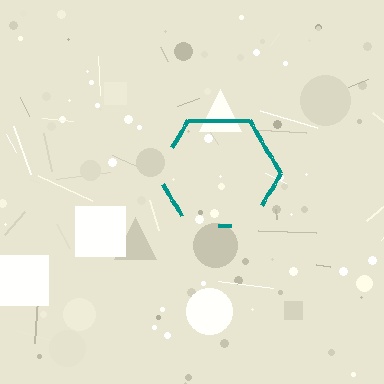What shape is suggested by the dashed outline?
The dashed outline suggests a hexagon.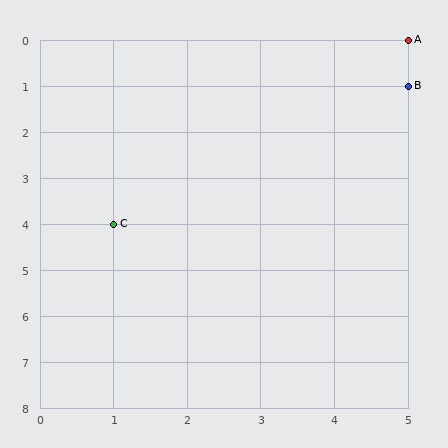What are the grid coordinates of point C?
Point C is at grid coordinates (1, 4).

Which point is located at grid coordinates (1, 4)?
Point C is at (1, 4).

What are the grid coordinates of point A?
Point A is at grid coordinates (5, 0).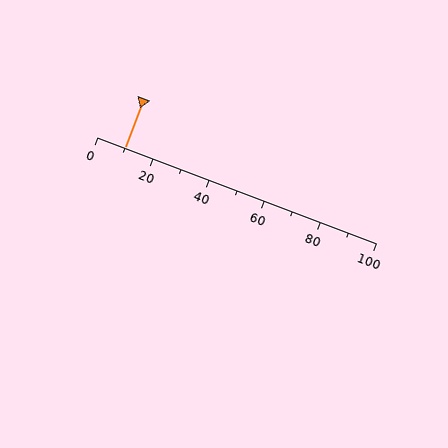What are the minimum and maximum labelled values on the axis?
The axis runs from 0 to 100.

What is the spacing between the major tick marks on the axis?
The major ticks are spaced 20 apart.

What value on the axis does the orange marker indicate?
The marker indicates approximately 10.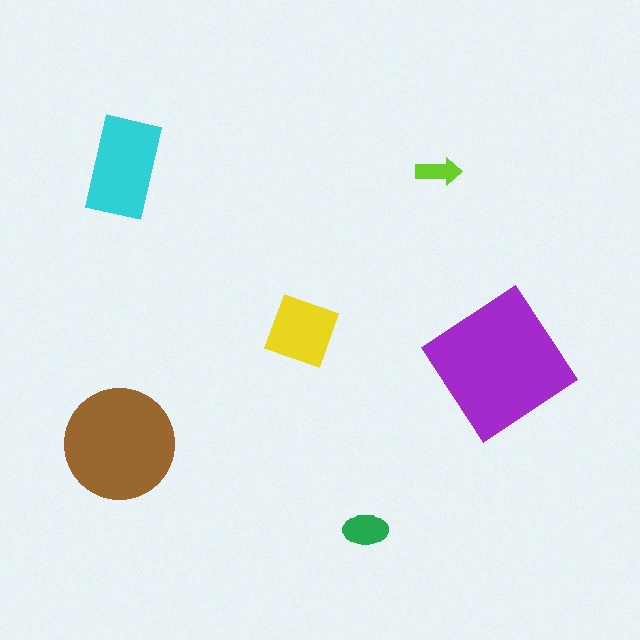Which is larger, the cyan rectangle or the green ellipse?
The cyan rectangle.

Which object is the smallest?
The lime arrow.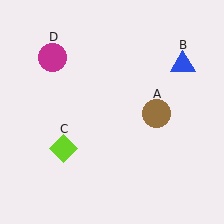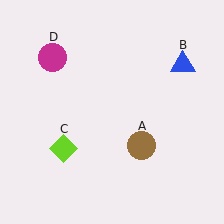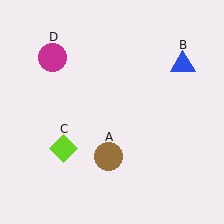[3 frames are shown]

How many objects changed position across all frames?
1 object changed position: brown circle (object A).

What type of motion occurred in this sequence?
The brown circle (object A) rotated clockwise around the center of the scene.